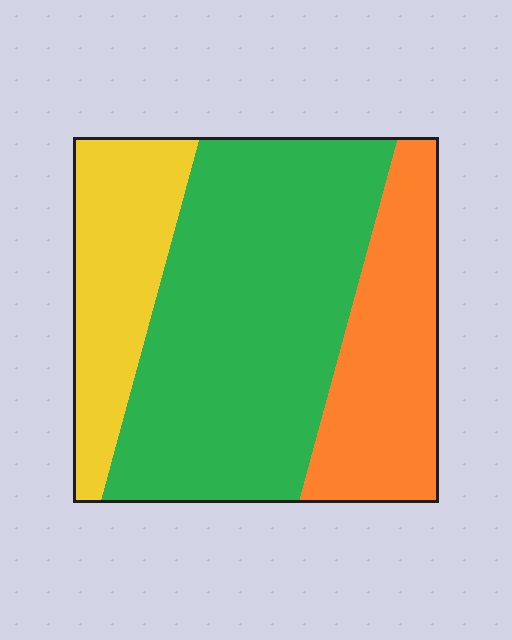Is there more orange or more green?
Green.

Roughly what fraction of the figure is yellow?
Yellow covers roughly 20% of the figure.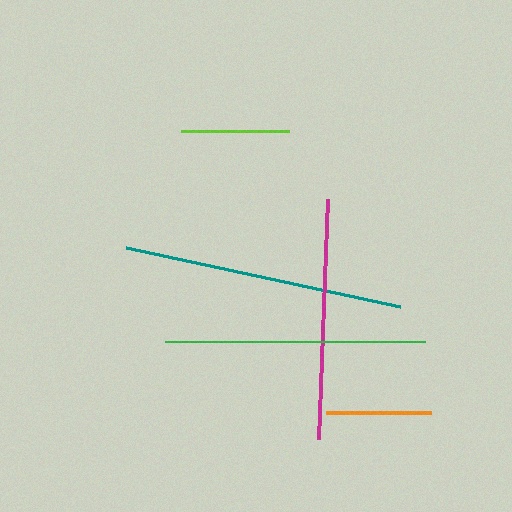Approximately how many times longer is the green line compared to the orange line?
The green line is approximately 2.5 times the length of the orange line.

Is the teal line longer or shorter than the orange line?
The teal line is longer than the orange line.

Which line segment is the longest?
The teal line is the longest at approximately 280 pixels.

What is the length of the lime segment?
The lime segment is approximately 109 pixels long.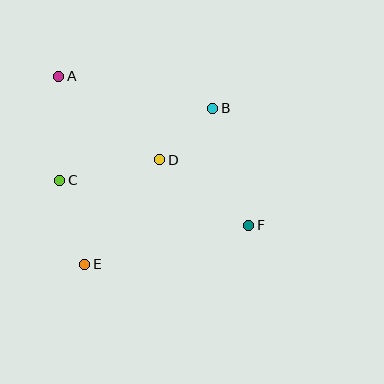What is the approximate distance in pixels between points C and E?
The distance between C and E is approximately 87 pixels.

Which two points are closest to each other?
Points B and D are closest to each other.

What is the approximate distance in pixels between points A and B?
The distance between A and B is approximately 157 pixels.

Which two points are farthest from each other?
Points A and F are farthest from each other.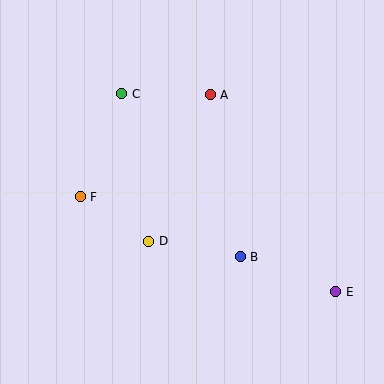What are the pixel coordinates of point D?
Point D is at (149, 241).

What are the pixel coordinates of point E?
Point E is at (336, 292).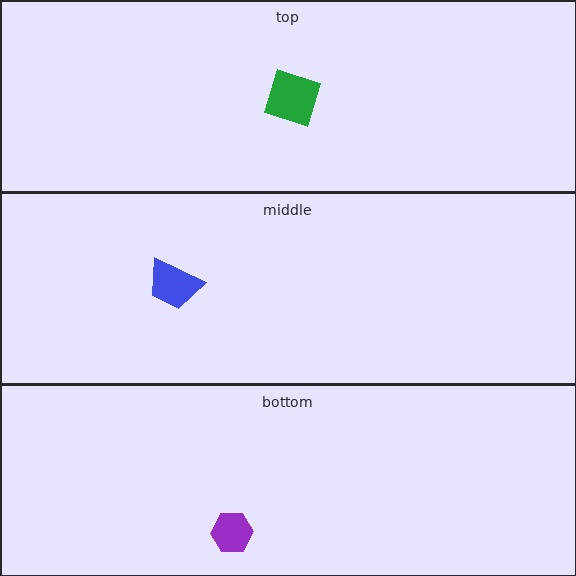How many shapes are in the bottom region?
1.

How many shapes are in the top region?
1.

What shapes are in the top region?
The green diamond.